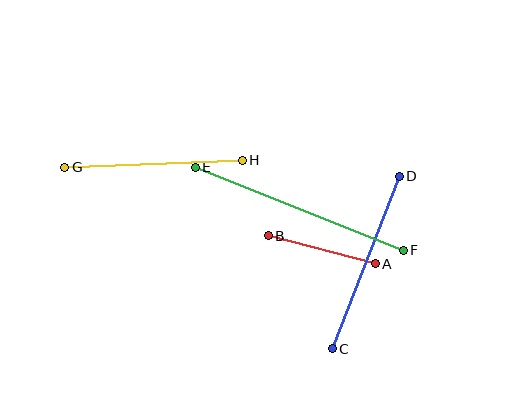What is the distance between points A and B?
The distance is approximately 111 pixels.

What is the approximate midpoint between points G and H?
The midpoint is at approximately (153, 164) pixels.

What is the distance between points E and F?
The distance is approximately 224 pixels.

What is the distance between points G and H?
The distance is approximately 178 pixels.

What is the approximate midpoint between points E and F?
The midpoint is at approximately (299, 209) pixels.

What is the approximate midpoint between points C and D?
The midpoint is at approximately (366, 262) pixels.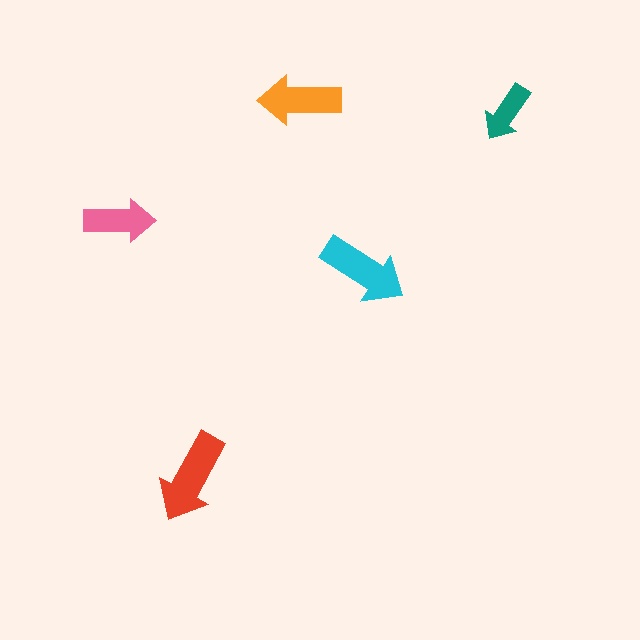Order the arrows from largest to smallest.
the red one, the cyan one, the orange one, the pink one, the teal one.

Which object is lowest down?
The red arrow is bottommost.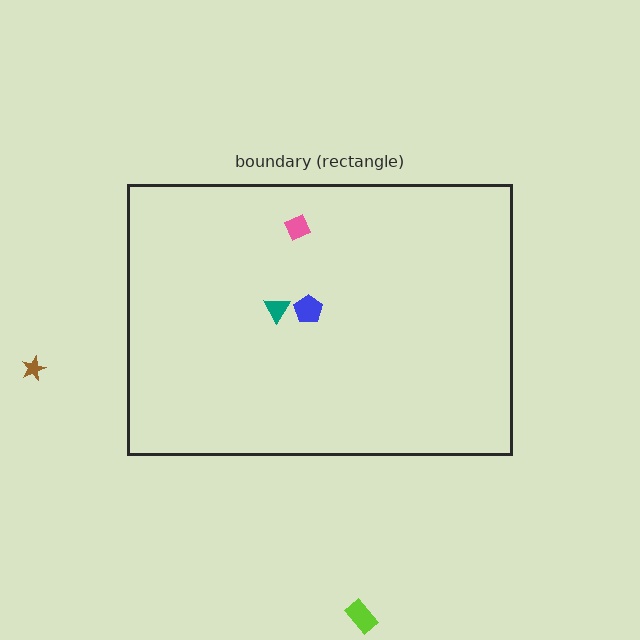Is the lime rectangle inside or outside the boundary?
Outside.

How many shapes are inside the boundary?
3 inside, 2 outside.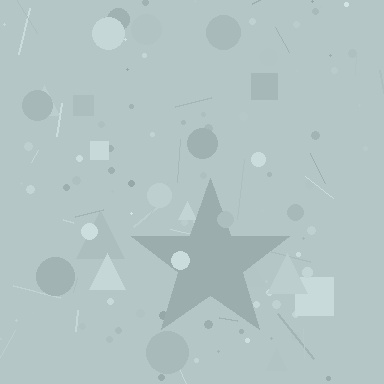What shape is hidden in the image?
A star is hidden in the image.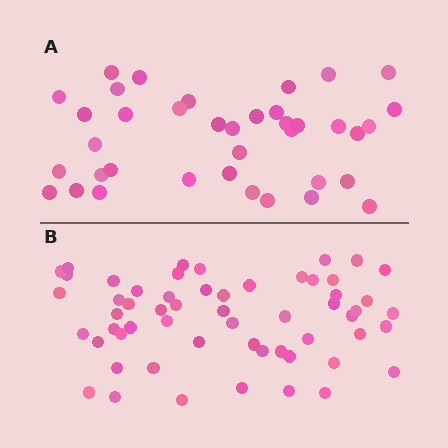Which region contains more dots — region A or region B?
Region B (the bottom region) has more dots.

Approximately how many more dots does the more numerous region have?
Region B has approximately 20 more dots than region A.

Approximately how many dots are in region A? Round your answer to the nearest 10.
About 40 dots. (The exact count is 38, which rounds to 40.)